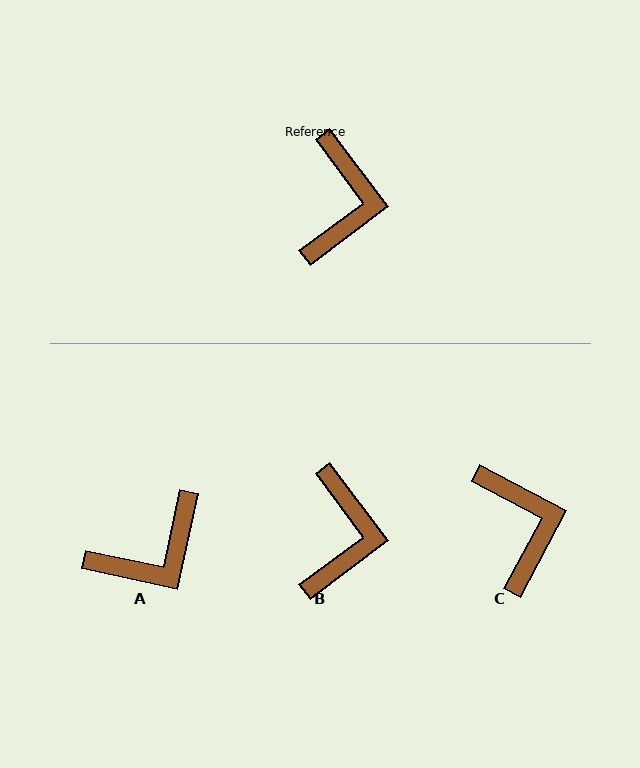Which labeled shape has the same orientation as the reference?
B.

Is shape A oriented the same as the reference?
No, it is off by about 49 degrees.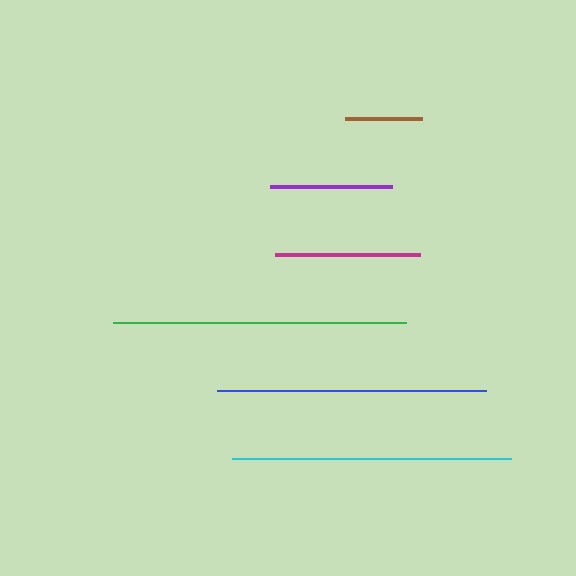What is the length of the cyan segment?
The cyan segment is approximately 279 pixels long.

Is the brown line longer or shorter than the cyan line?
The cyan line is longer than the brown line.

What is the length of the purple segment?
The purple segment is approximately 122 pixels long.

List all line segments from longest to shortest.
From longest to shortest: green, cyan, blue, magenta, purple, brown.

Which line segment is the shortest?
The brown line is the shortest at approximately 76 pixels.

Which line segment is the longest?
The green line is the longest at approximately 293 pixels.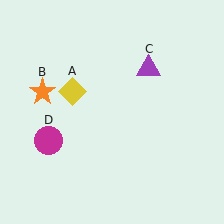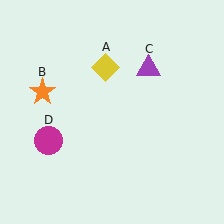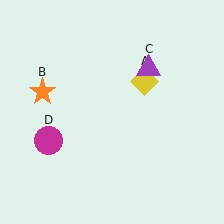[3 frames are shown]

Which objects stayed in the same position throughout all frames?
Orange star (object B) and purple triangle (object C) and magenta circle (object D) remained stationary.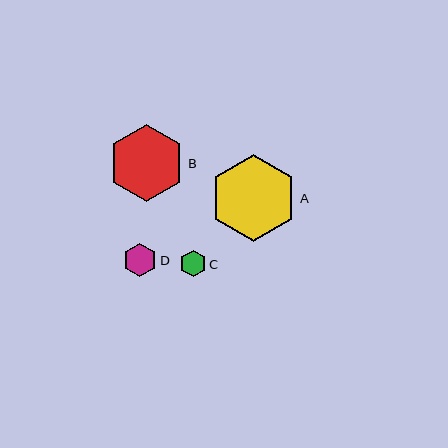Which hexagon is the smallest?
Hexagon C is the smallest with a size of approximately 26 pixels.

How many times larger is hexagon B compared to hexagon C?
Hexagon B is approximately 2.9 times the size of hexagon C.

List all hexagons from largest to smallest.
From largest to smallest: A, B, D, C.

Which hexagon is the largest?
Hexagon A is the largest with a size of approximately 87 pixels.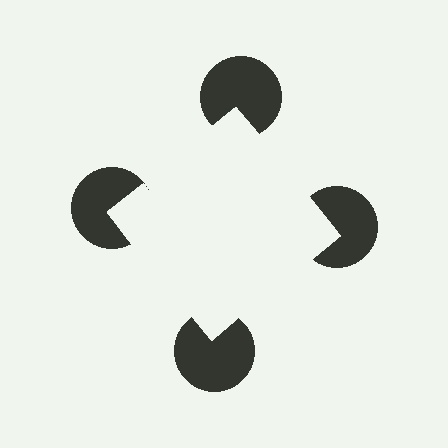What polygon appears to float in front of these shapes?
An illusory square — its edges are inferred from the aligned wedge cuts in the pac-man discs, not physically drawn.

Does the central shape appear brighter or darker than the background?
It typically appears slightly brighter than the background, even though no actual brightness change is drawn.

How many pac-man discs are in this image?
There are 4 — one at each vertex of the illusory square.